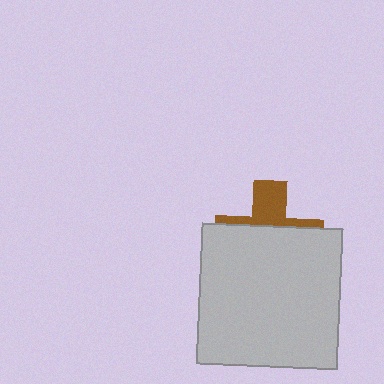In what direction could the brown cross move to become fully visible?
The brown cross could move up. That would shift it out from behind the light gray square entirely.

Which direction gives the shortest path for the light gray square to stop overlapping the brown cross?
Moving down gives the shortest separation.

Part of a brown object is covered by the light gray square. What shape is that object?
It is a cross.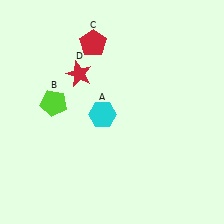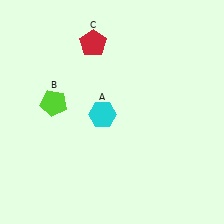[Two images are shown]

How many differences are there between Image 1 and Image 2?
There is 1 difference between the two images.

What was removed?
The red star (D) was removed in Image 2.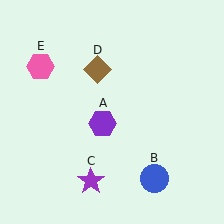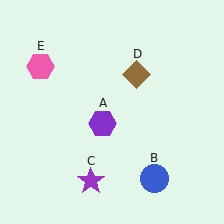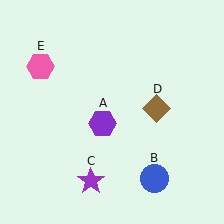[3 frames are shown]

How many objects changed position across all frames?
1 object changed position: brown diamond (object D).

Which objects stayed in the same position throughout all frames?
Purple hexagon (object A) and blue circle (object B) and purple star (object C) and pink hexagon (object E) remained stationary.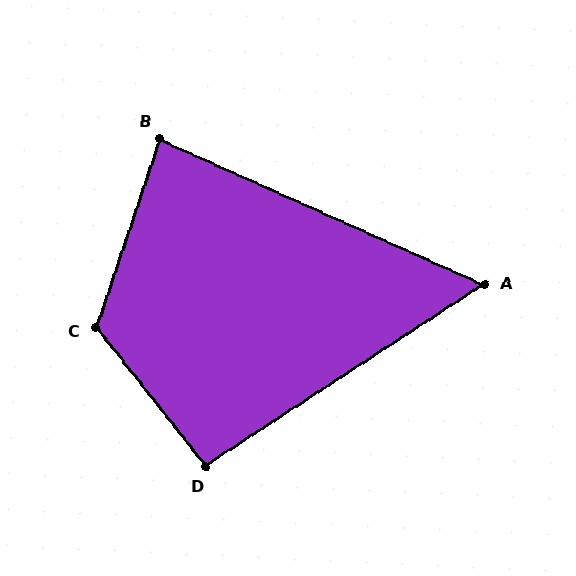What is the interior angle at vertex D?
Approximately 95 degrees (obtuse).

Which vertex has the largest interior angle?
C, at approximately 123 degrees.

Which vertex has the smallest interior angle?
A, at approximately 57 degrees.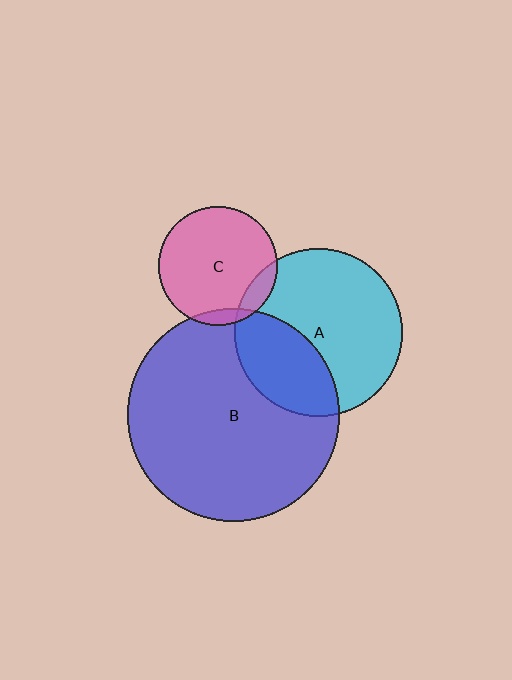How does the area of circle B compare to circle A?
Approximately 1.6 times.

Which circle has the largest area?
Circle B (blue).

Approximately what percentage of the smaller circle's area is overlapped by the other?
Approximately 10%.